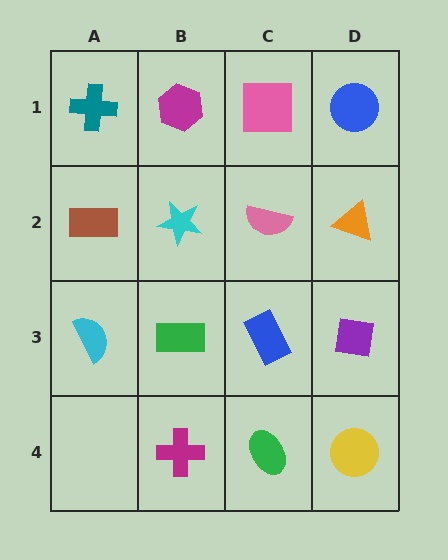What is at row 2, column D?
An orange triangle.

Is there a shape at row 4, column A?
No, that cell is empty.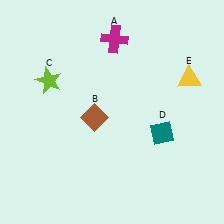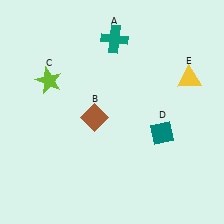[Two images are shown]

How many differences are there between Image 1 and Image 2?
There is 1 difference between the two images.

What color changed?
The cross (A) changed from magenta in Image 1 to teal in Image 2.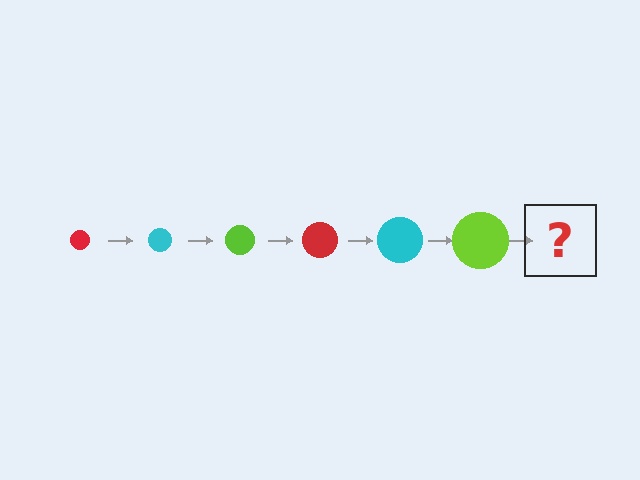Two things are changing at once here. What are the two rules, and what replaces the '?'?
The two rules are that the circle grows larger each step and the color cycles through red, cyan, and lime. The '?' should be a red circle, larger than the previous one.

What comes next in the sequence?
The next element should be a red circle, larger than the previous one.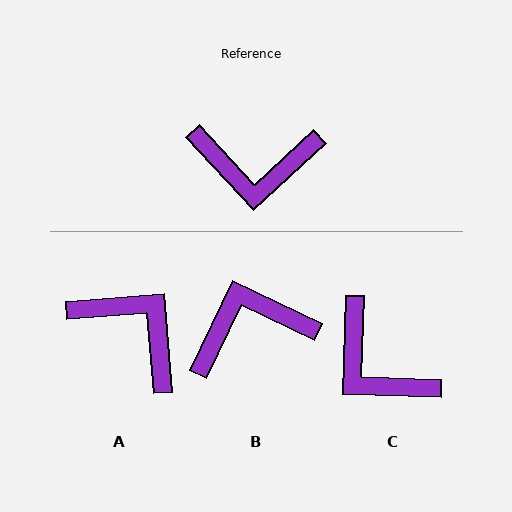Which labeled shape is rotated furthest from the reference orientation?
B, about 158 degrees away.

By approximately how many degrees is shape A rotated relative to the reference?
Approximately 142 degrees counter-clockwise.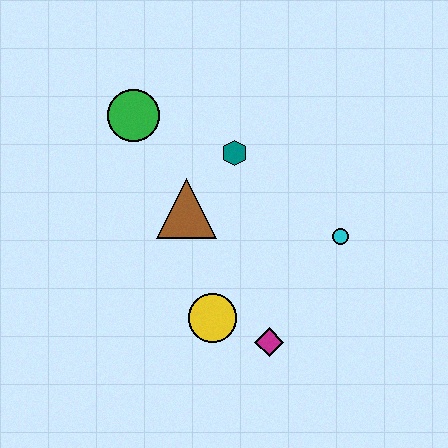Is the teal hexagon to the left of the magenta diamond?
Yes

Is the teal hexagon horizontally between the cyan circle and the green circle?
Yes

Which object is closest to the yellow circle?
The magenta diamond is closest to the yellow circle.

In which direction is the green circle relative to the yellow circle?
The green circle is above the yellow circle.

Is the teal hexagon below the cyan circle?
No